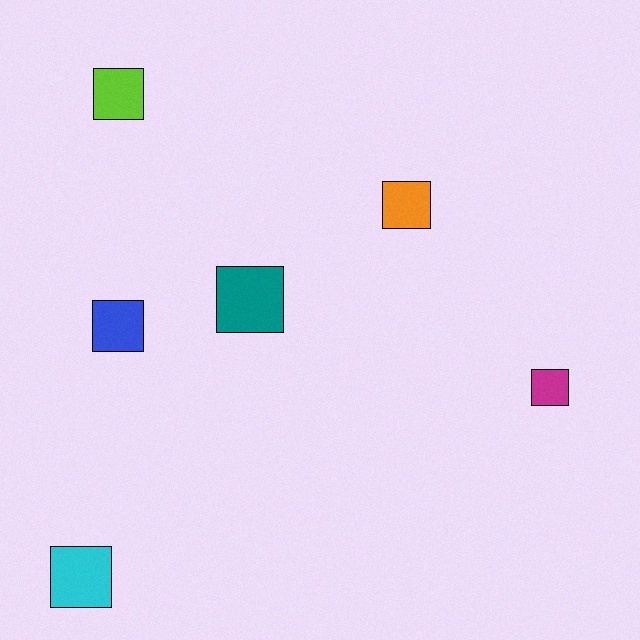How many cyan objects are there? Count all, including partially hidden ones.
There is 1 cyan object.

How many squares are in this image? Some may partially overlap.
There are 6 squares.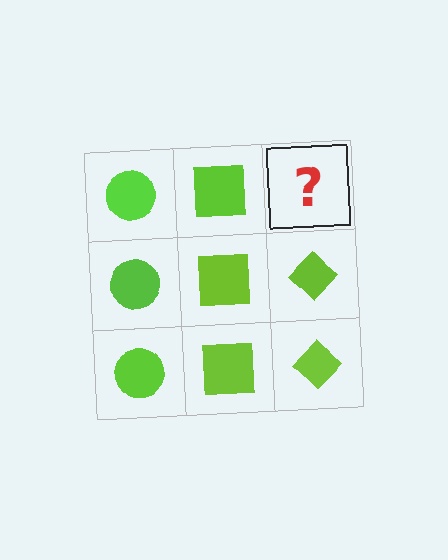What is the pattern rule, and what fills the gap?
The rule is that each column has a consistent shape. The gap should be filled with a lime diamond.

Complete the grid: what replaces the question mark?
The question mark should be replaced with a lime diamond.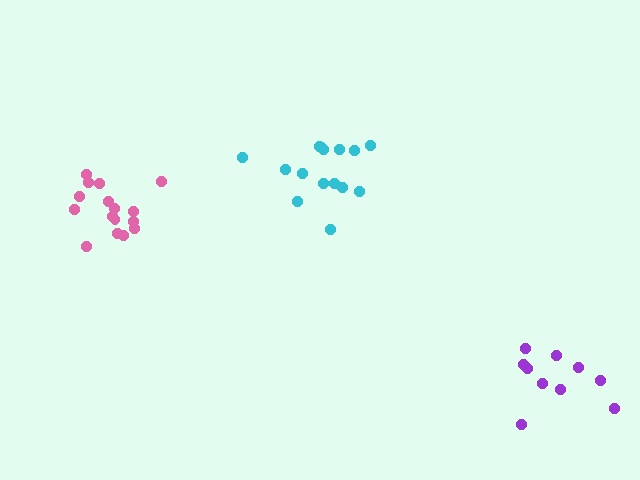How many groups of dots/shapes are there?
There are 3 groups.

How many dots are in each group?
Group 1: 16 dots, Group 2: 10 dots, Group 3: 16 dots (42 total).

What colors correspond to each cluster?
The clusters are colored: cyan, purple, pink.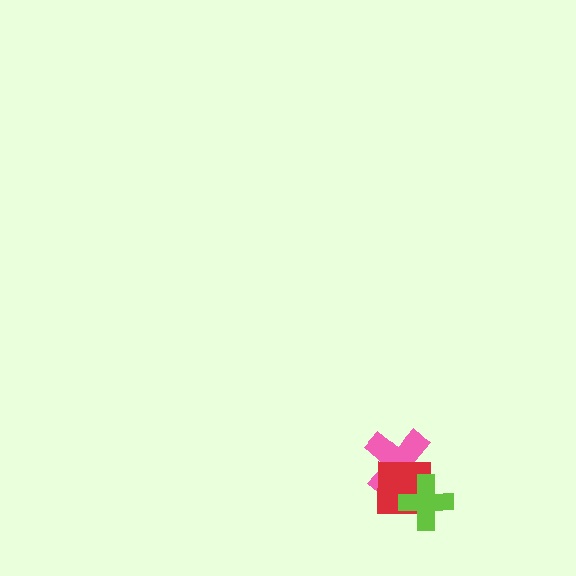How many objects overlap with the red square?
2 objects overlap with the red square.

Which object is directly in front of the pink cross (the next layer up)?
The red square is directly in front of the pink cross.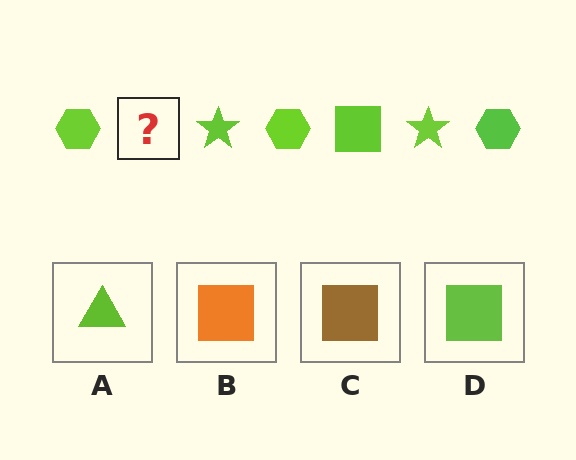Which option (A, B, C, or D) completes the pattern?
D.